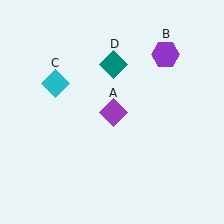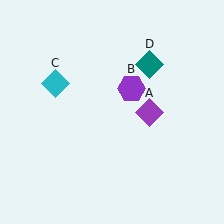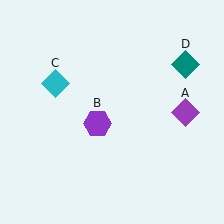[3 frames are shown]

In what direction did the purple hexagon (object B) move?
The purple hexagon (object B) moved down and to the left.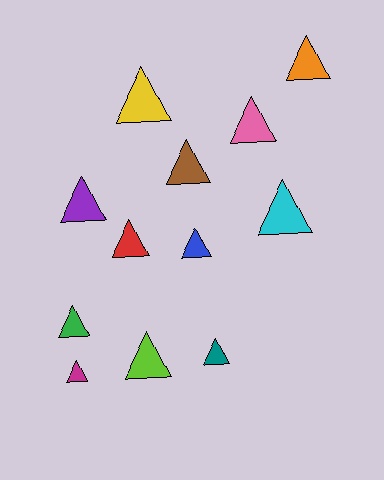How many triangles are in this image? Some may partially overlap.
There are 12 triangles.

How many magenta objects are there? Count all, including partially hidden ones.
There is 1 magenta object.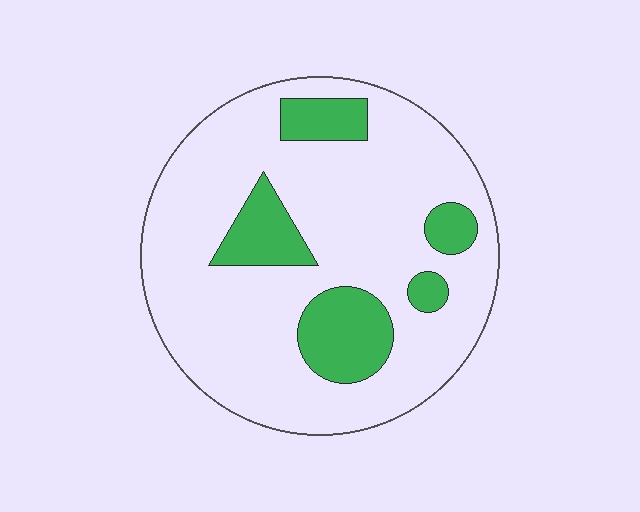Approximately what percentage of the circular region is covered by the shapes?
Approximately 20%.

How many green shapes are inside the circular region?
5.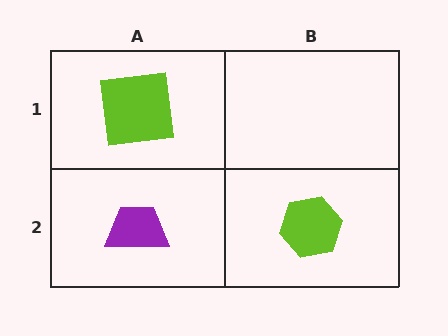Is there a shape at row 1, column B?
No, that cell is empty.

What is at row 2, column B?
A lime hexagon.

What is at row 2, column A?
A purple trapezoid.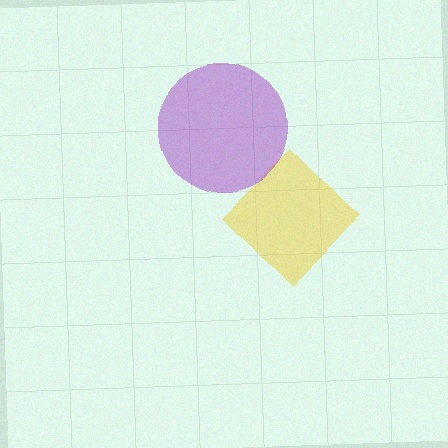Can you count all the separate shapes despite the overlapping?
Yes, there are 2 separate shapes.